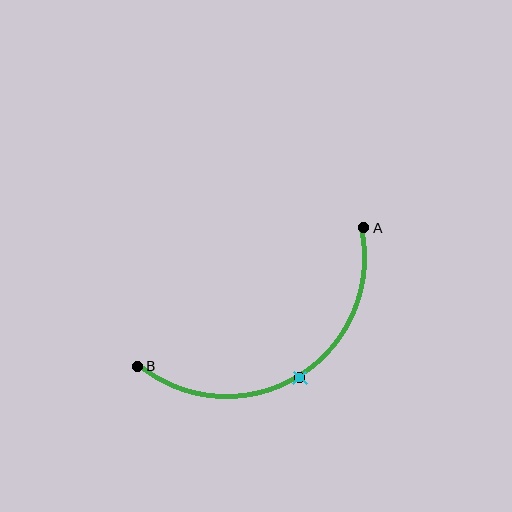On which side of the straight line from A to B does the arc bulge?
The arc bulges below the straight line connecting A and B.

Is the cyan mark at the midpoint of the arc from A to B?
Yes. The cyan mark lies on the arc at equal arc-length from both A and B — it is the arc midpoint.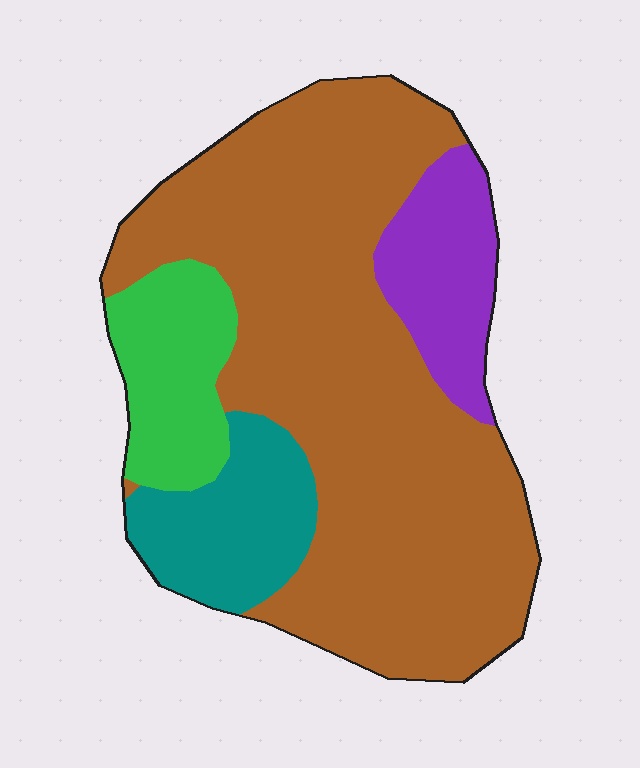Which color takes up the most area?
Brown, at roughly 65%.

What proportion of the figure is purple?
Purple covers 11% of the figure.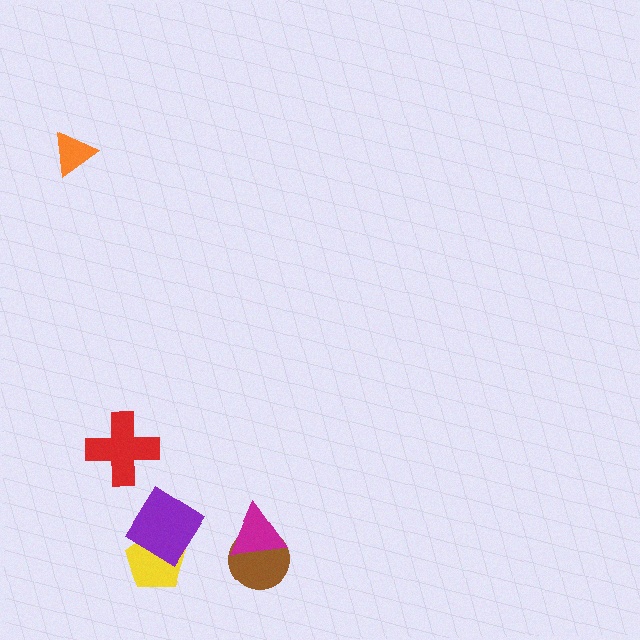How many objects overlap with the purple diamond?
1 object overlaps with the purple diamond.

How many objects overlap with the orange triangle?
0 objects overlap with the orange triangle.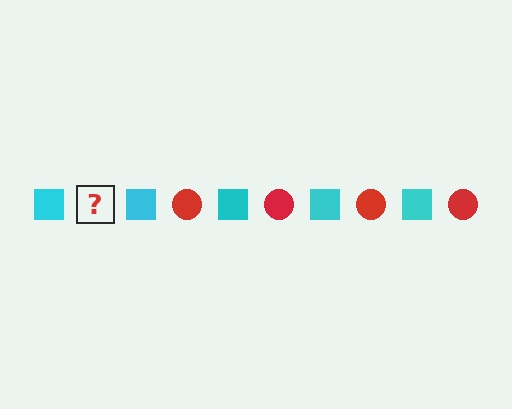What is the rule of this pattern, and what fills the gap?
The rule is that the pattern alternates between cyan square and red circle. The gap should be filled with a red circle.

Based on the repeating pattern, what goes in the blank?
The blank should be a red circle.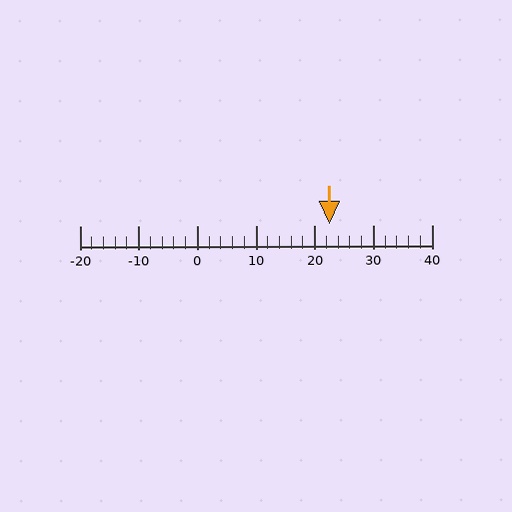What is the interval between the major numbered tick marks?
The major tick marks are spaced 10 units apart.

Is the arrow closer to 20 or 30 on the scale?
The arrow is closer to 20.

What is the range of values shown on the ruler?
The ruler shows values from -20 to 40.